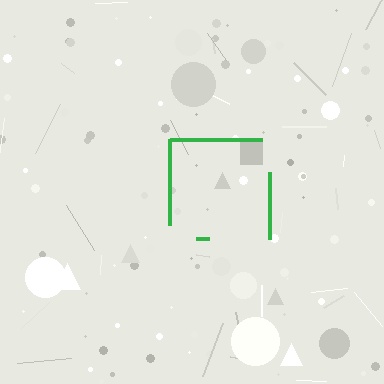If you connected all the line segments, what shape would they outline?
They would outline a square.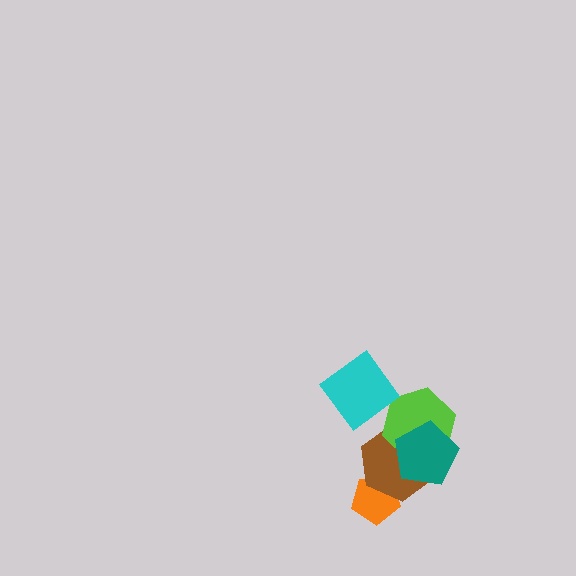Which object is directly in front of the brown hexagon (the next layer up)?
The lime hexagon is directly in front of the brown hexagon.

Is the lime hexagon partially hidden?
Yes, it is partially covered by another shape.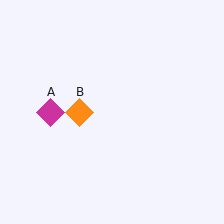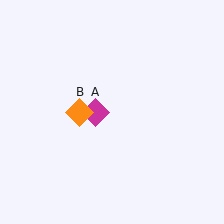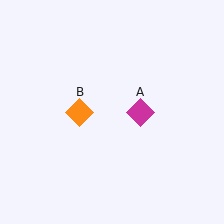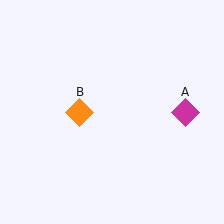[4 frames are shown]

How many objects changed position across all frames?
1 object changed position: magenta diamond (object A).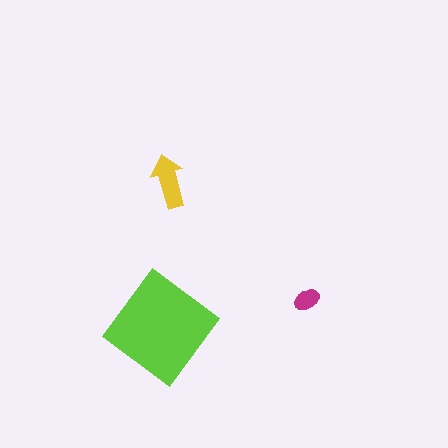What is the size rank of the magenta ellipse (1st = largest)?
3rd.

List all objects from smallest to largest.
The magenta ellipse, the yellow arrow, the lime diamond.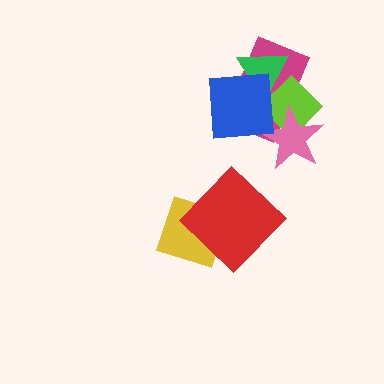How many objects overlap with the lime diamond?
4 objects overlap with the lime diamond.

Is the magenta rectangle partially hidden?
Yes, it is partially covered by another shape.